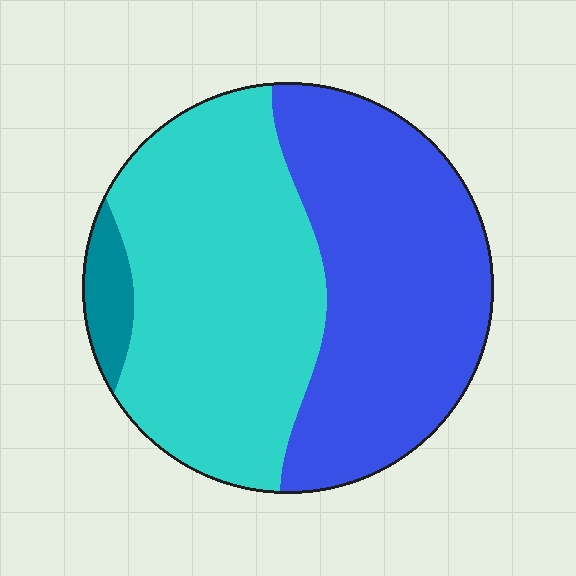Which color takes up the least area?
Teal, at roughly 5%.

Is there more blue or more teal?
Blue.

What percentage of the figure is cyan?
Cyan covers about 50% of the figure.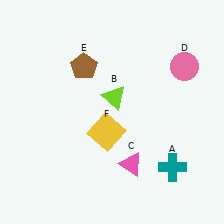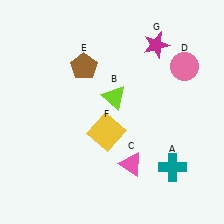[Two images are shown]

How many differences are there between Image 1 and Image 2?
There is 1 difference between the two images.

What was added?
A magenta star (G) was added in Image 2.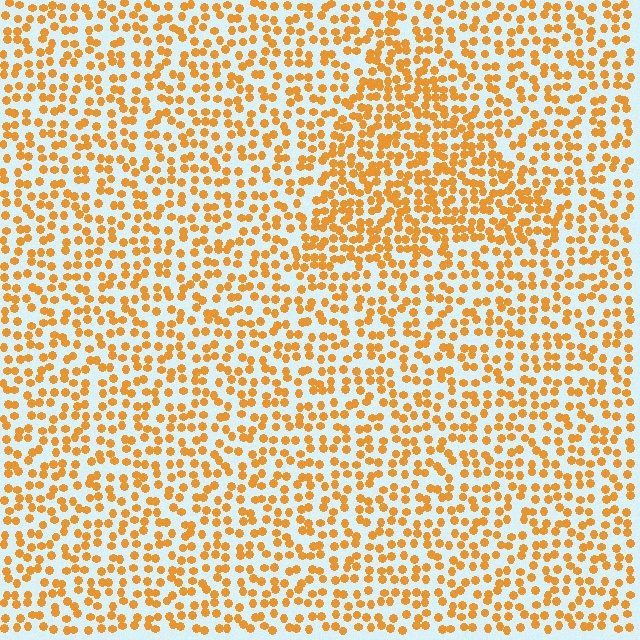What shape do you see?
I see a triangle.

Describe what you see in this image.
The image contains small orange elements arranged at two different densities. A triangle-shaped region is visible where the elements are more densely packed than the surrounding area.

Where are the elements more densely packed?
The elements are more densely packed inside the triangle boundary.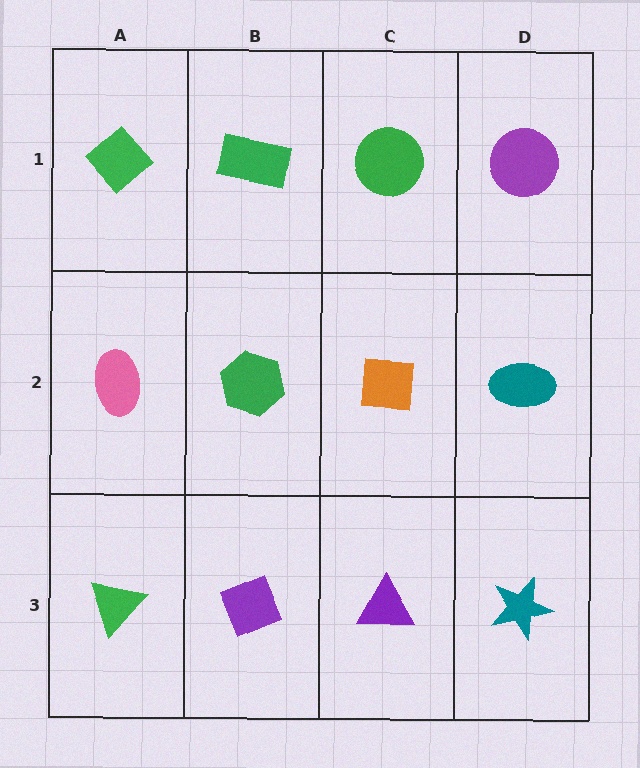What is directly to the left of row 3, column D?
A purple triangle.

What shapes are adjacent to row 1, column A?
A pink ellipse (row 2, column A), a green rectangle (row 1, column B).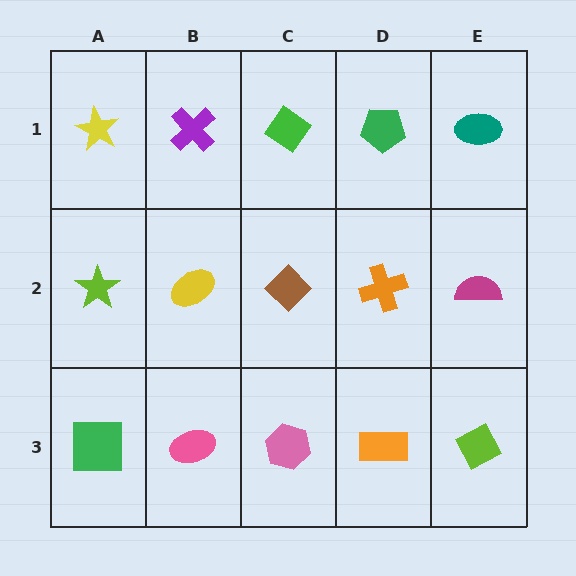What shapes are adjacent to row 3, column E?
A magenta semicircle (row 2, column E), an orange rectangle (row 3, column D).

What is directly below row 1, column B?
A yellow ellipse.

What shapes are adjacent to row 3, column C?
A brown diamond (row 2, column C), a pink ellipse (row 3, column B), an orange rectangle (row 3, column D).